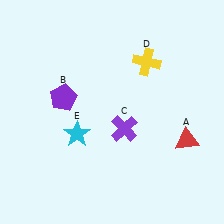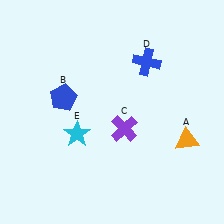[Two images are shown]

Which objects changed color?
A changed from red to orange. B changed from purple to blue. D changed from yellow to blue.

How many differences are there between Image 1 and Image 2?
There are 3 differences between the two images.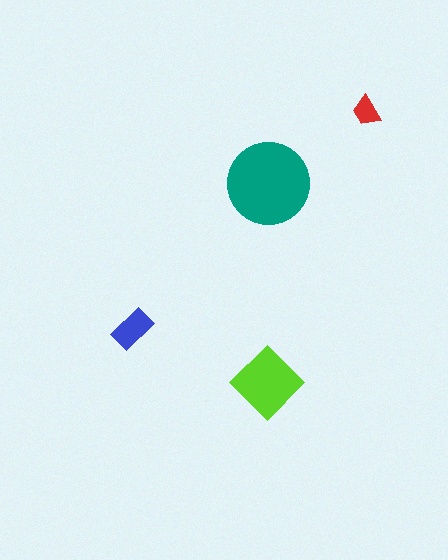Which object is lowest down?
The lime diamond is bottommost.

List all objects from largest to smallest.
The teal circle, the lime diamond, the blue rectangle, the red trapezoid.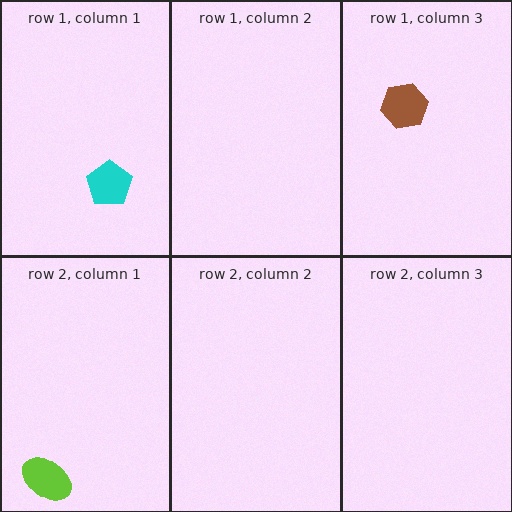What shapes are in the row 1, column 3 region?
The brown hexagon.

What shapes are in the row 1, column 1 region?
The cyan pentagon.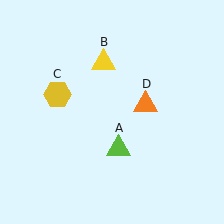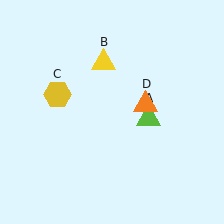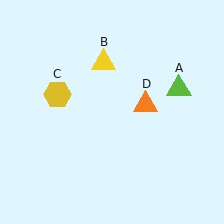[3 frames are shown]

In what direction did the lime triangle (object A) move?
The lime triangle (object A) moved up and to the right.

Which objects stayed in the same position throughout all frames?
Yellow triangle (object B) and yellow hexagon (object C) and orange triangle (object D) remained stationary.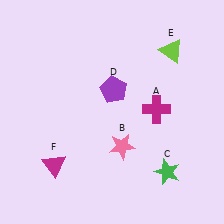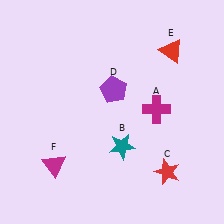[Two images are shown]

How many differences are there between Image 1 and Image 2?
There are 3 differences between the two images.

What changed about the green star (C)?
In Image 1, C is green. In Image 2, it changed to red.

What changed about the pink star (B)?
In Image 1, B is pink. In Image 2, it changed to teal.